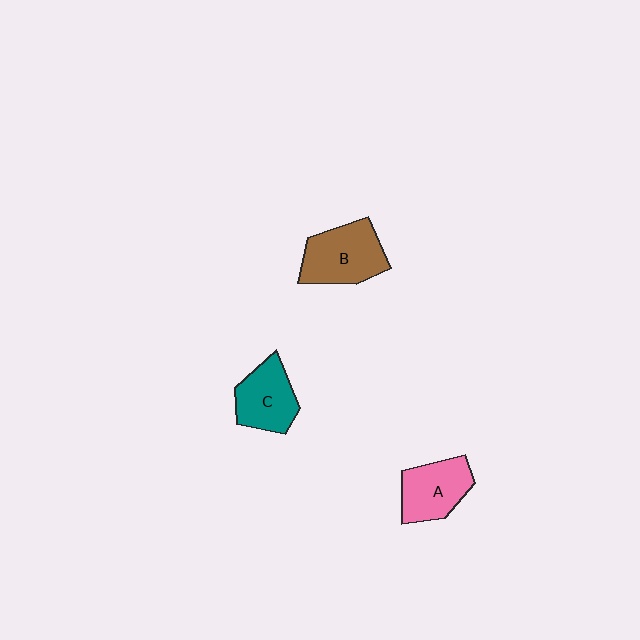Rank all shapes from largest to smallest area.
From largest to smallest: B (brown), A (pink), C (teal).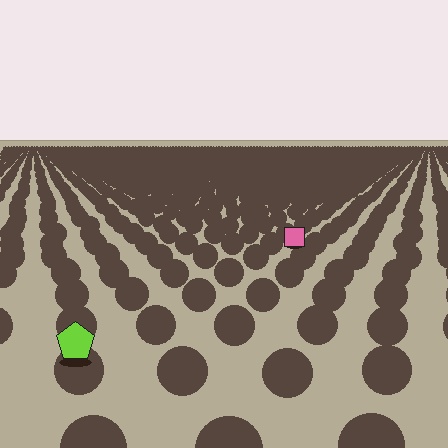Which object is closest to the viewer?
The lime pentagon is closest. The texture marks near it are larger and more spread out.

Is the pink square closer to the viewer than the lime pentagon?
No. The lime pentagon is closer — you can tell from the texture gradient: the ground texture is coarser near it.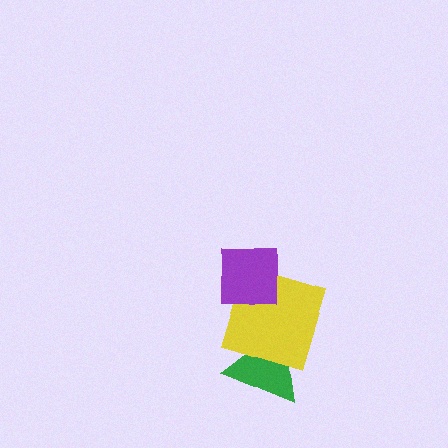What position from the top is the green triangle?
The green triangle is 3rd from the top.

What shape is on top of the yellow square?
The purple square is on top of the yellow square.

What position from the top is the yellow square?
The yellow square is 2nd from the top.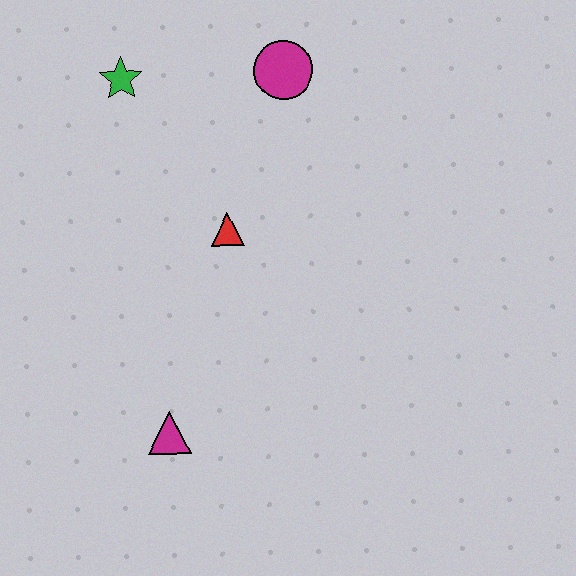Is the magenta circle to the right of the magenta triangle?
Yes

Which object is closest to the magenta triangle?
The red triangle is closest to the magenta triangle.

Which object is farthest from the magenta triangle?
The magenta circle is farthest from the magenta triangle.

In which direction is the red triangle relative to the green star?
The red triangle is below the green star.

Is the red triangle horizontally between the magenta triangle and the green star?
No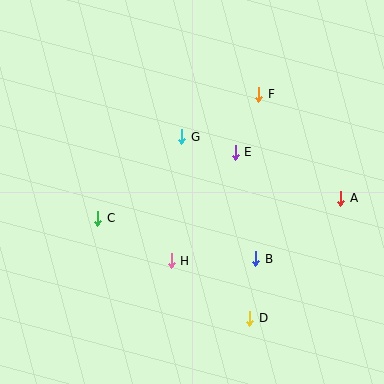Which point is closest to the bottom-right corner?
Point D is closest to the bottom-right corner.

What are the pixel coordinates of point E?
Point E is at (235, 152).